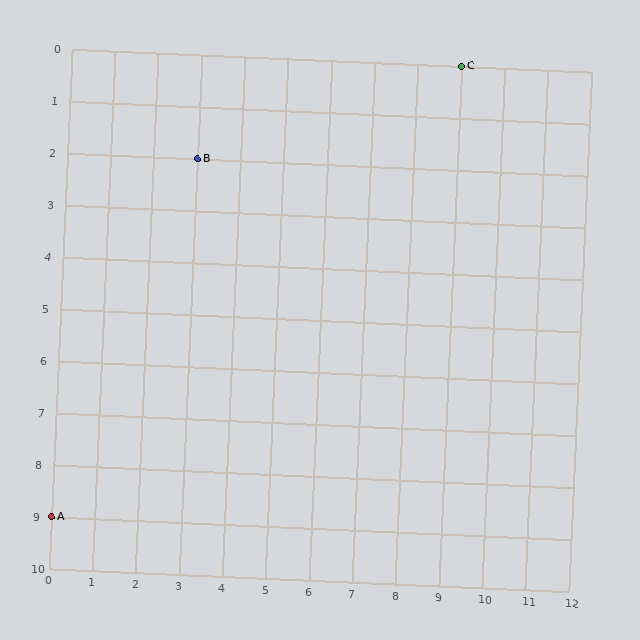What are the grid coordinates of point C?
Point C is at grid coordinates (9, 0).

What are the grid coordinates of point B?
Point B is at grid coordinates (3, 2).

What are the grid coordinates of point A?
Point A is at grid coordinates (0, 9).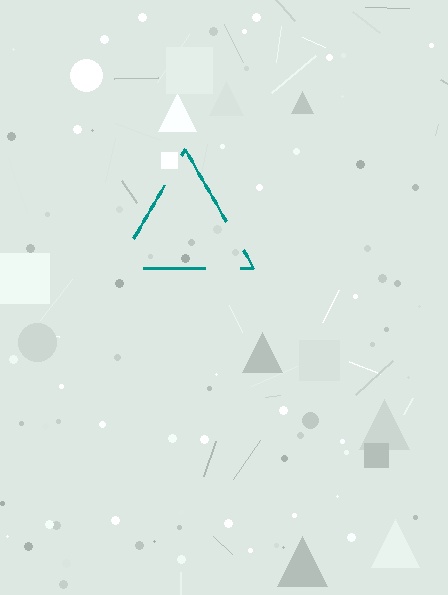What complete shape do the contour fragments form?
The contour fragments form a triangle.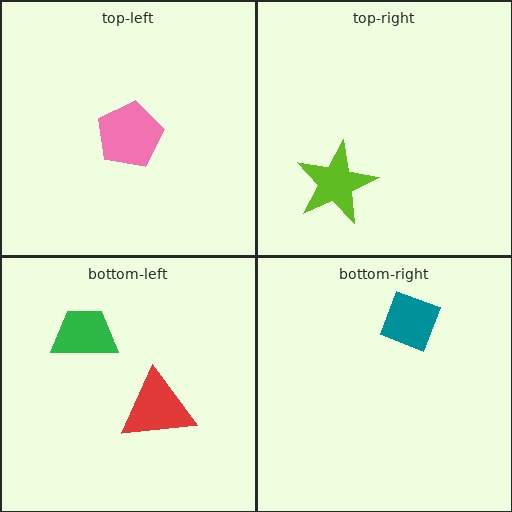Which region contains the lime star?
The top-right region.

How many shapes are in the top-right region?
1.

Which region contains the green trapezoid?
The bottom-left region.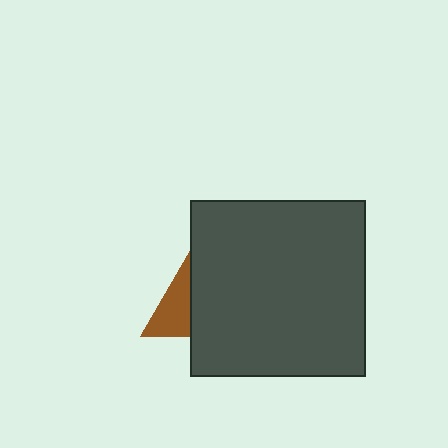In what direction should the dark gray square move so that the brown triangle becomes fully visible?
The dark gray square should move right. That is the shortest direction to clear the overlap and leave the brown triangle fully visible.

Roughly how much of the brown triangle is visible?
A small part of it is visible (roughly 41%).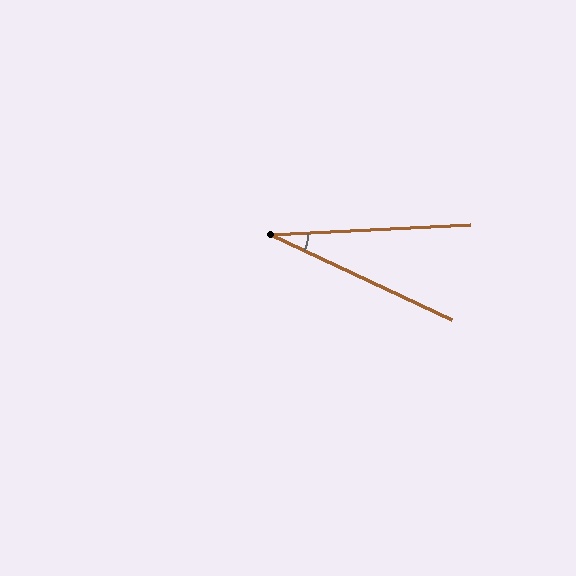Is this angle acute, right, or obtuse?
It is acute.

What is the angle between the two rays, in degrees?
Approximately 28 degrees.